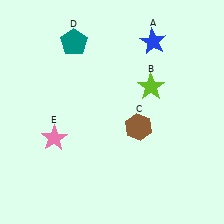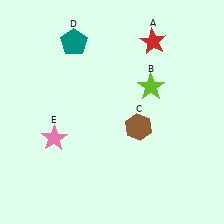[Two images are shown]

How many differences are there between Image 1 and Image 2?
There is 1 difference between the two images.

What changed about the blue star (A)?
In Image 1, A is blue. In Image 2, it changed to red.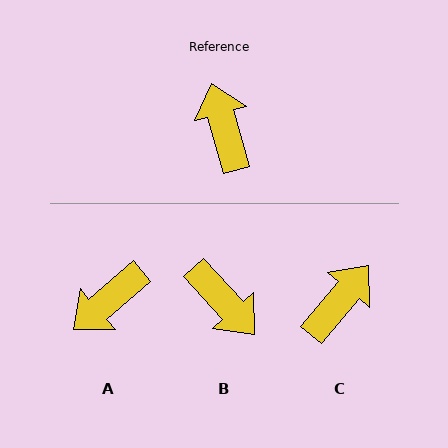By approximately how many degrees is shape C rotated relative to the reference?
Approximately 56 degrees clockwise.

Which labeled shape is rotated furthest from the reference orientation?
B, about 154 degrees away.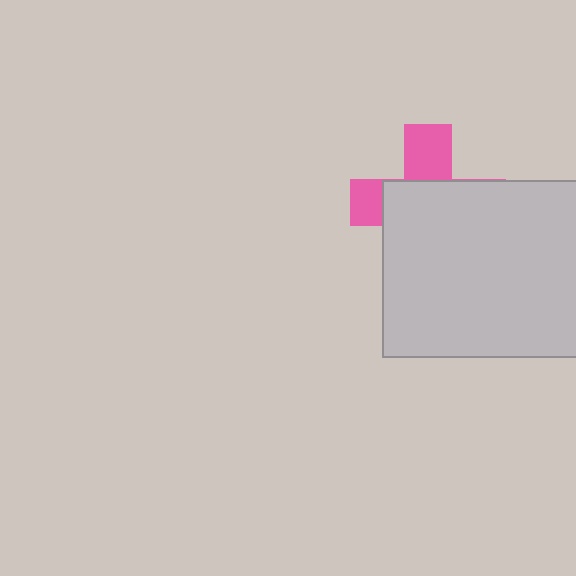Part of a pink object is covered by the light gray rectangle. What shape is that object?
It is a cross.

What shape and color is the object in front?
The object in front is a light gray rectangle.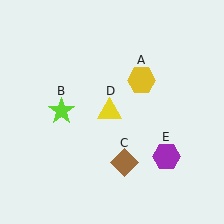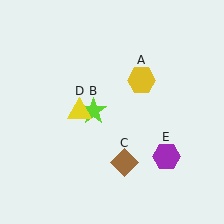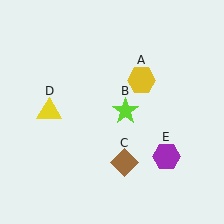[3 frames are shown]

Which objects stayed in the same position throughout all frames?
Yellow hexagon (object A) and brown diamond (object C) and purple hexagon (object E) remained stationary.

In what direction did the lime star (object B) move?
The lime star (object B) moved right.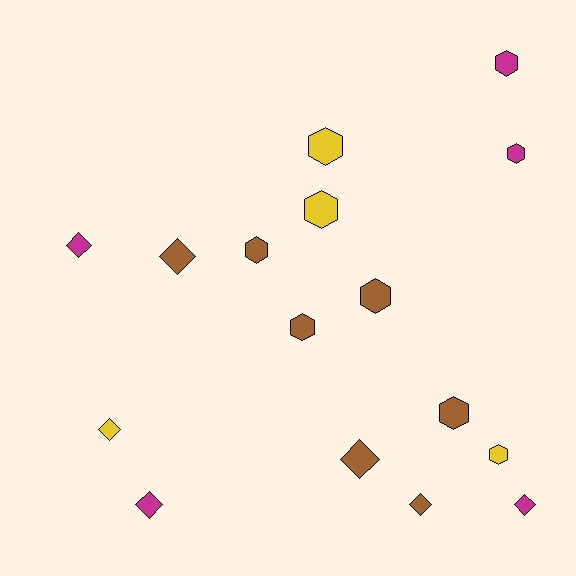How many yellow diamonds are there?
There is 1 yellow diamond.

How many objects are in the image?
There are 16 objects.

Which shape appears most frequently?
Hexagon, with 9 objects.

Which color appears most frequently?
Brown, with 7 objects.